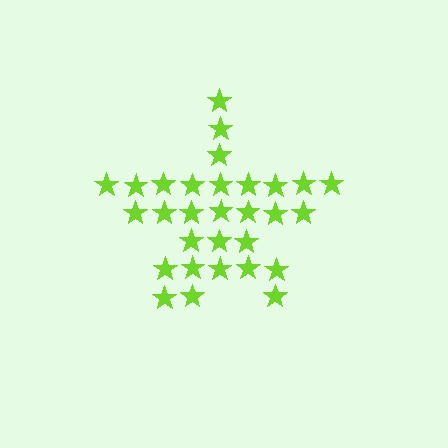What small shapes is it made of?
It is made of small stars.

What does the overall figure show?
The overall figure shows a star.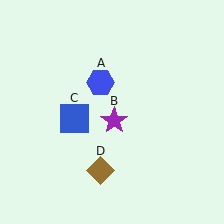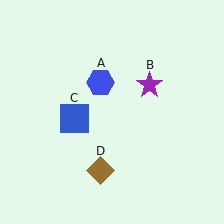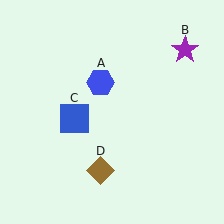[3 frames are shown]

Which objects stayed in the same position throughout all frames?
Blue hexagon (object A) and blue square (object C) and brown diamond (object D) remained stationary.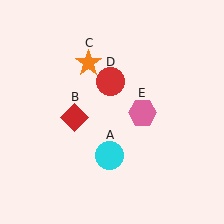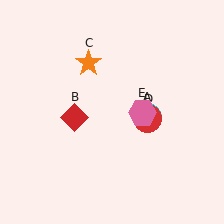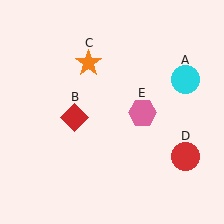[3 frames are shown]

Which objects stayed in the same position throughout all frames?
Red diamond (object B) and orange star (object C) and pink hexagon (object E) remained stationary.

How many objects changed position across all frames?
2 objects changed position: cyan circle (object A), red circle (object D).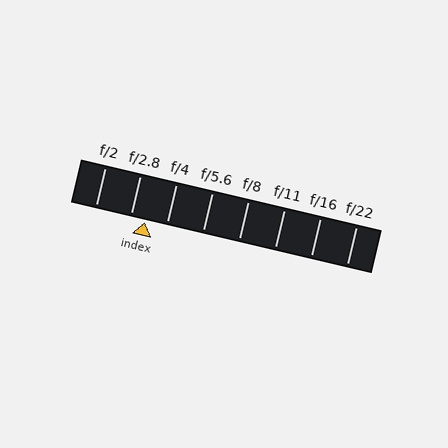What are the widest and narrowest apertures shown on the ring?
The widest aperture shown is f/2 and the narrowest is f/22.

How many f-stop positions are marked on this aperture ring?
There are 8 f-stop positions marked.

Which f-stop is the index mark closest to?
The index mark is closest to f/2.8.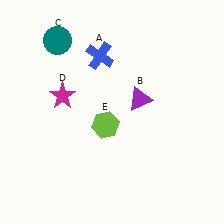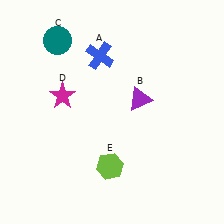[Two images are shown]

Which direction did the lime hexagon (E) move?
The lime hexagon (E) moved down.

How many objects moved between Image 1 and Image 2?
1 object moved between the two images.